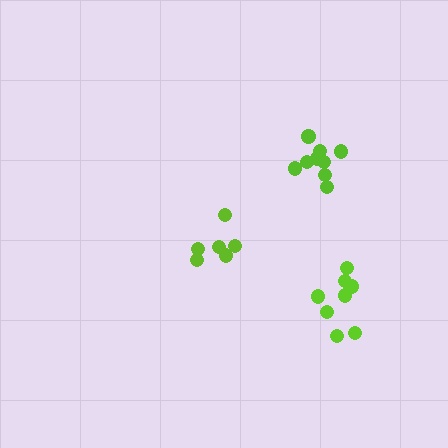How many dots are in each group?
Group 1: 6 dots, Group 2: 10 dots, Group 3: 8 dots (24 total).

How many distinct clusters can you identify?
There are 3 distinct clusters.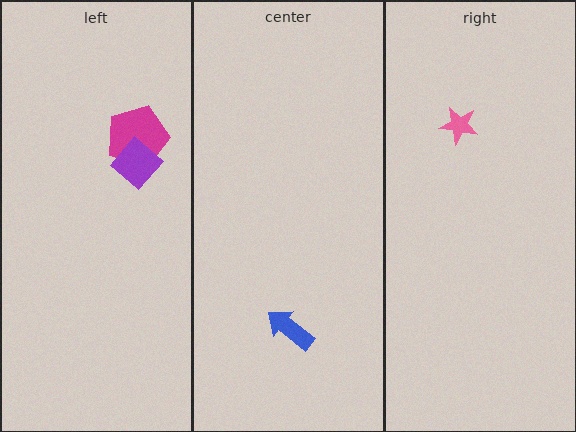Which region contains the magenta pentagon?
The left region.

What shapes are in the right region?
The pink star.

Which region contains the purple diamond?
The left region.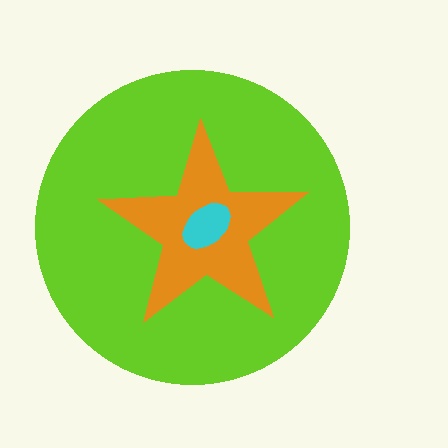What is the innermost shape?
The cyan ellipse.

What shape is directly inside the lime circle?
The orange star.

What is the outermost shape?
The lime circle.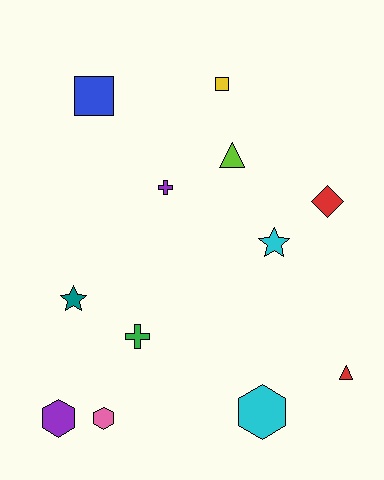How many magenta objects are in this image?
There are no magenta objects.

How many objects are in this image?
There are 12 objects.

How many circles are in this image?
There are no circles.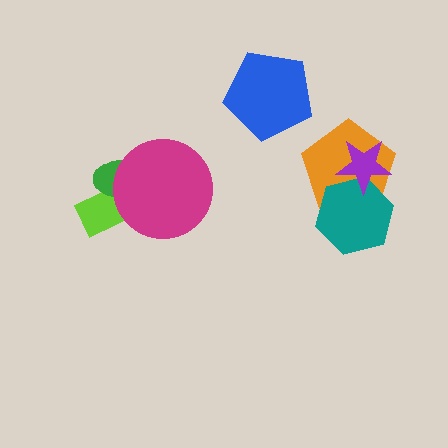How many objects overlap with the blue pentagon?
0 objects overlap with the blue pentagon.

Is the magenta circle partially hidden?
No, no other shape covers it.